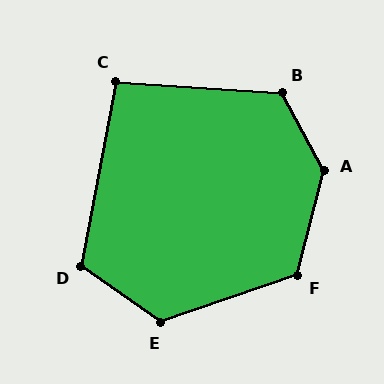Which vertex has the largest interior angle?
A, at approximately 137 degrees.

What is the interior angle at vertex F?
Approximately 124 degrees (obtuse).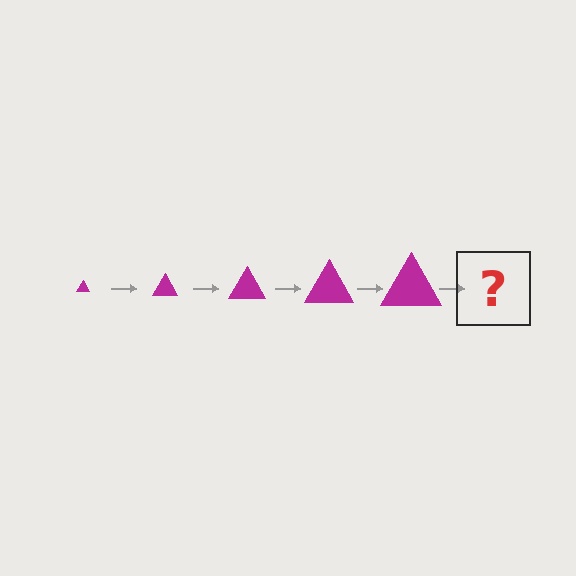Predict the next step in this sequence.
The next step is a magenta triangle, larger than the previous one.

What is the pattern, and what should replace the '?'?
The pattern is that the triangle gets progressively larger each step. The '?' should be a magenta triangle, larger than the previous one.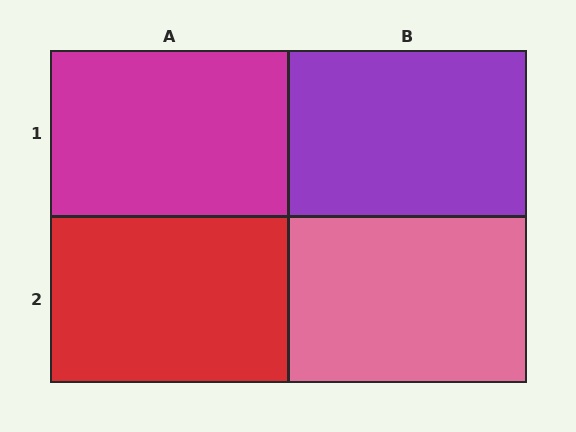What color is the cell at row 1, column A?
Magenta.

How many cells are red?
1 cell is red.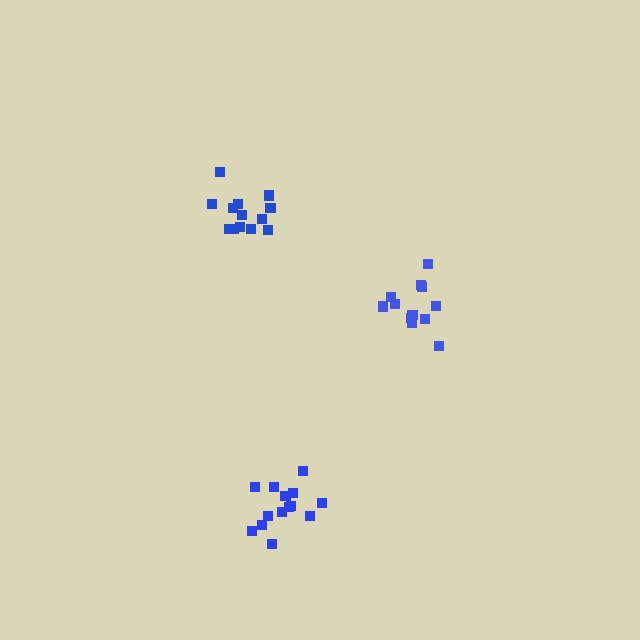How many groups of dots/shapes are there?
There are 3 groups.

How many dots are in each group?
Group 1: 13 dots, Group 2: 15 dots, Group 3: 13 dots (41 total).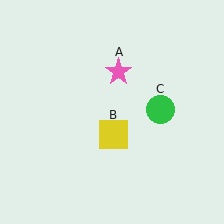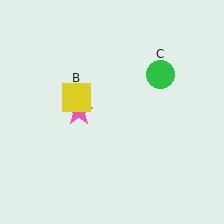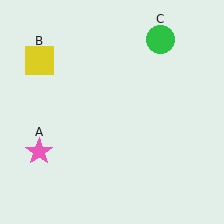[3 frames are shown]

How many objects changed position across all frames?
3 objects changed position: pink star (object A), yellow square (object B), green circle (object C).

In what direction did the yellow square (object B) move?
The yellow square (object B) moved up and to the left.